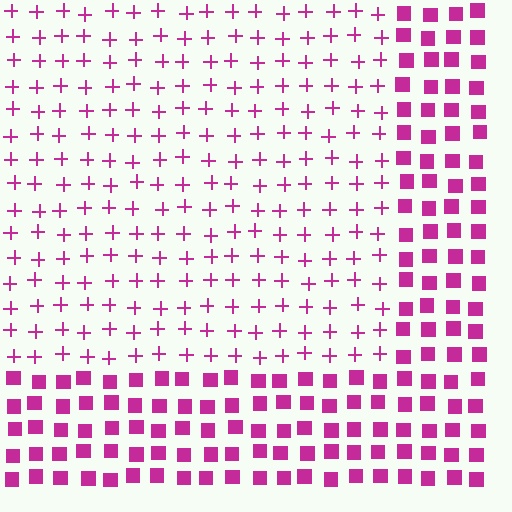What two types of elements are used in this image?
The image uses plus signs inside the rectangle region and squares outside it.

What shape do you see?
I see a rectangle.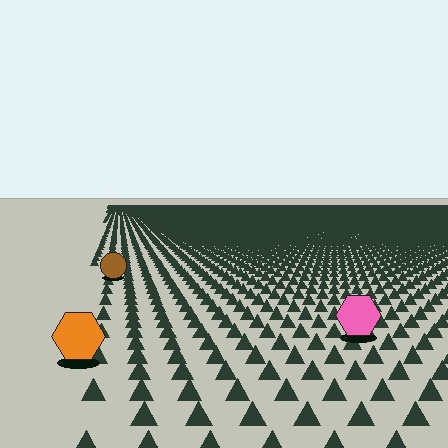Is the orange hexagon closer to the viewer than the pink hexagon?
Yes. The orange hexagon is closer — you can tell from the texture gradient: the ground texture is coarser near it.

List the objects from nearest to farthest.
From nearest to farthest: the orange hexagon, the pink hexagon, the brown circle.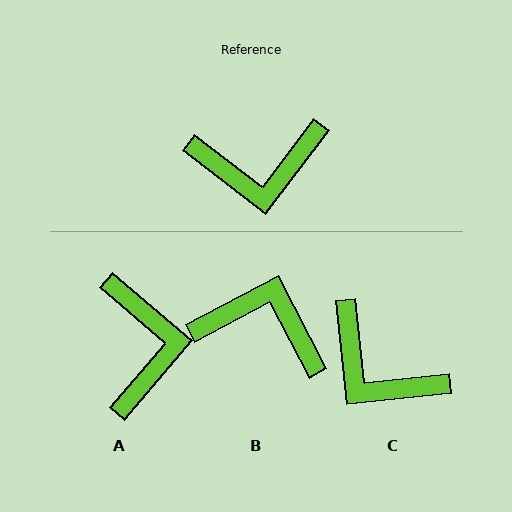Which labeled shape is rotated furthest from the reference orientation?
B, about 155 degrees away.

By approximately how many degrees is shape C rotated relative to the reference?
Approximately 46 degrees clockwise.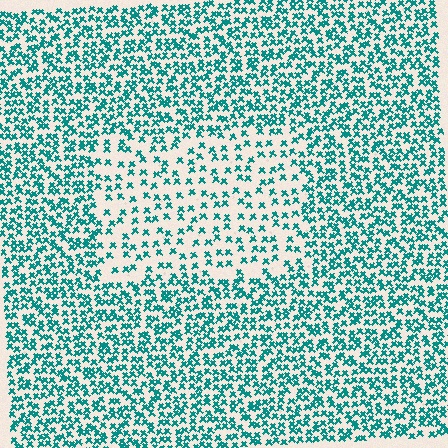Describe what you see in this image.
The image contains small teal elements arranged at two different densities. A rectangle-shaped region is visible where the elements are less densely packed than the surrounding area.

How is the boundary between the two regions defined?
The boundary is defined by a change in element density (approximately 2.1x ratio). All elements are the same color, size, and shape.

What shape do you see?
I see a rectangle.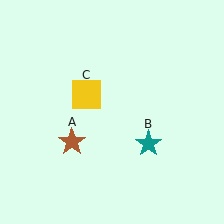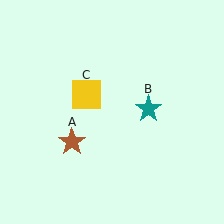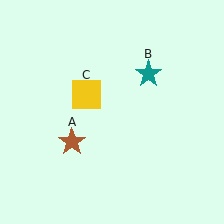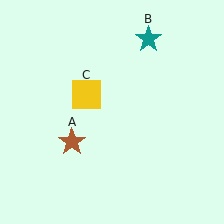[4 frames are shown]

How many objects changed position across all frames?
1 object changed position: teal star (object B).